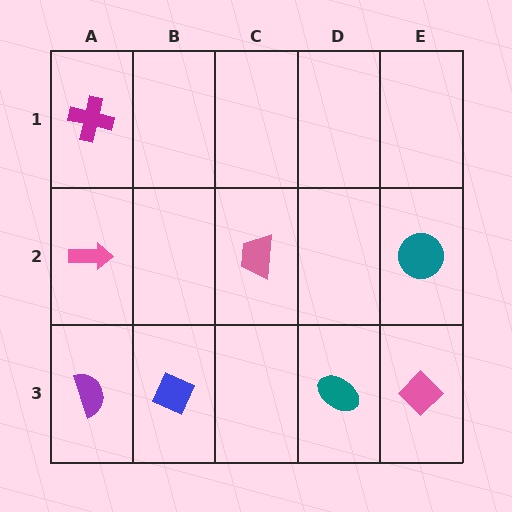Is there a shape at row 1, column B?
No, that cell is empty.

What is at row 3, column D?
A teal ellipse.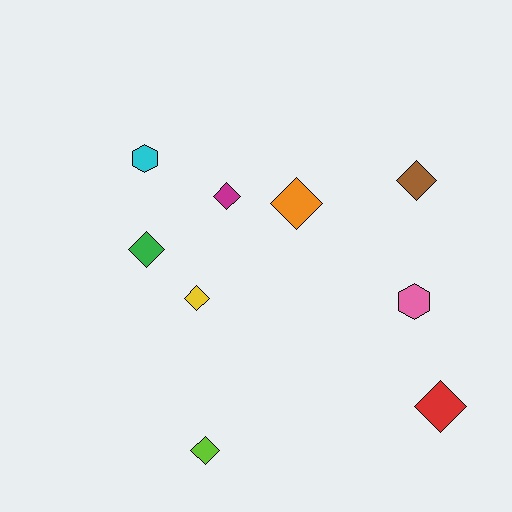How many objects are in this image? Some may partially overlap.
There are 9 objects.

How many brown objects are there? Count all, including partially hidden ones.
There is 1 brown object.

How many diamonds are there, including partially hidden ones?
There are 7 diamonds.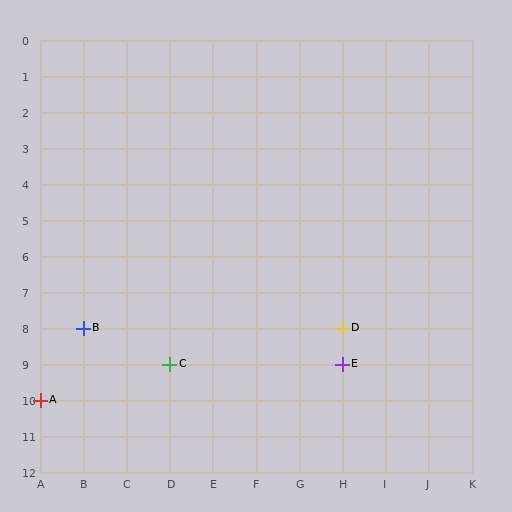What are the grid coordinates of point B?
Point B is at grid coordinates (B, 8).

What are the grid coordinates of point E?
Point E is at grid coordinates (H, 9).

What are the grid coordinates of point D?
Point D is at grid coordinates (H, 8).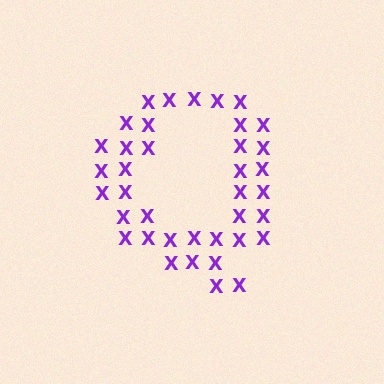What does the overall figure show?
The overall figure shows the letter Q.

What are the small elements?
The small elements are letter X's.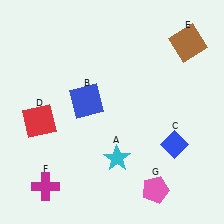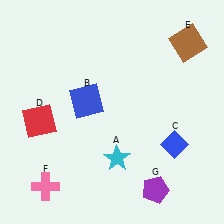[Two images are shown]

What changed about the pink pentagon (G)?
In Image 1, G is pink. In Image 2, it changed to purple.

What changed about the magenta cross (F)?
In Image 1, F is magenta. In Image 2, it changed to pink.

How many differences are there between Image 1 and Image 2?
There are 2 differences between the two images.